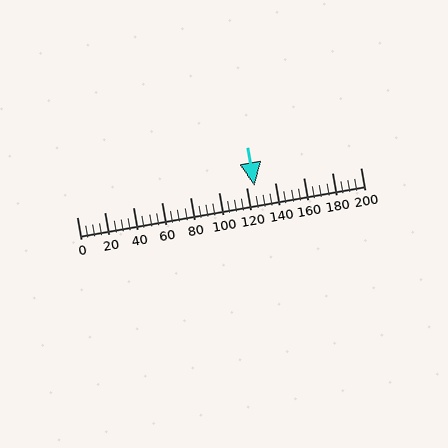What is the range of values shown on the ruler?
The ruler shows values from 0 to 200.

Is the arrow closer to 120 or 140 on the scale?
The arrow is closer to 120.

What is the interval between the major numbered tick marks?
The major tick marks are spaced 20 units apart.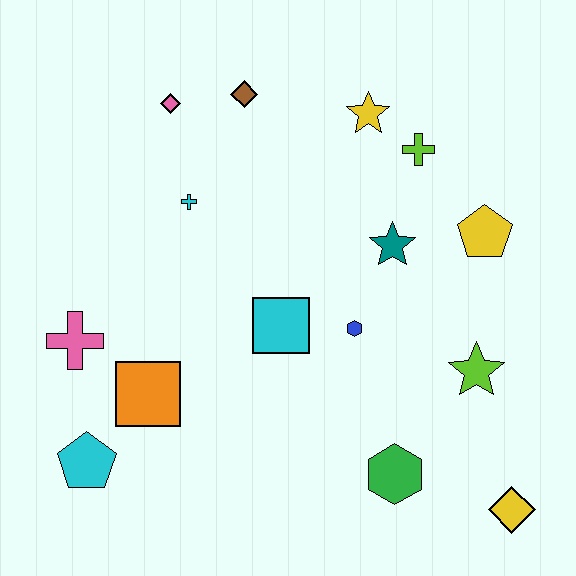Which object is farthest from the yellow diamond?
The pink diamond is farthest from the yellow diamond.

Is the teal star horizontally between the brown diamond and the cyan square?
No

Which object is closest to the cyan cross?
The pink diamond is closest to the cyan cross.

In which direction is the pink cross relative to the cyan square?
The pink cross is to the left of the cyan square.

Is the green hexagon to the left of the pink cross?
No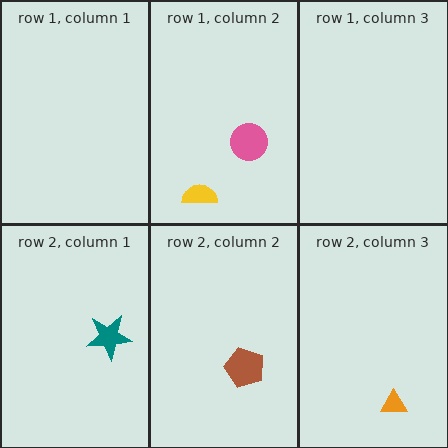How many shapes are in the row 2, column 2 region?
1.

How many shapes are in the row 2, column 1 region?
1.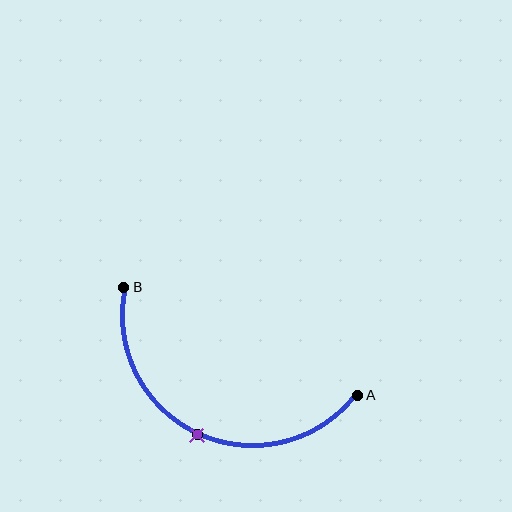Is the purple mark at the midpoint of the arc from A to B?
Yes. The purple mark lies on the arc at equal arc-length from both A and B — it is the arc midpoint.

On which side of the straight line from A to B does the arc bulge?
The arc bulges below the straight line connecting A and B.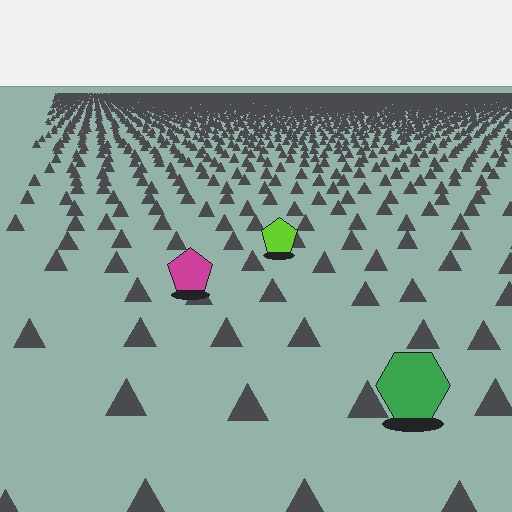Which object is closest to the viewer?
The green hexagon is closest. The texture marks near it are larger and more spread out.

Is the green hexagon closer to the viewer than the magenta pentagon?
Yes. The green hexagon is closer — you can tell from the texture gradient: the ground texture is coarser near it.